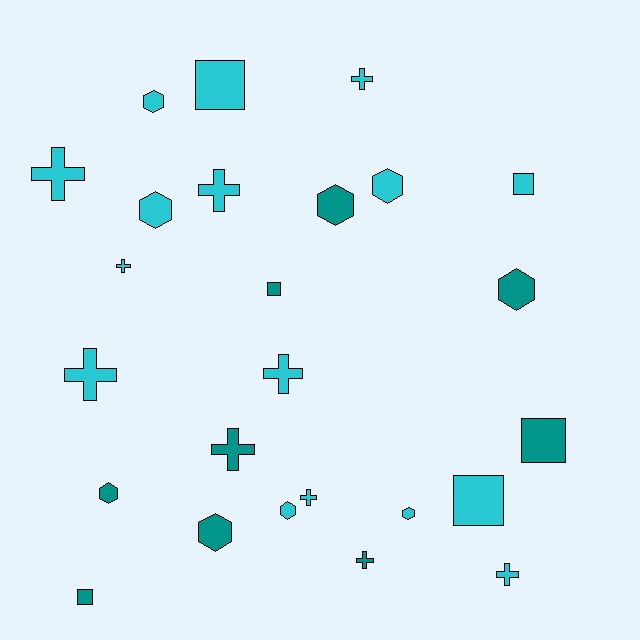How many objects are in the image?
There are 25 objects.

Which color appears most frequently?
Cyan, with 16 objects.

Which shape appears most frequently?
Cross, with 10 objects.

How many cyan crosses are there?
There are 8 cyan crosses.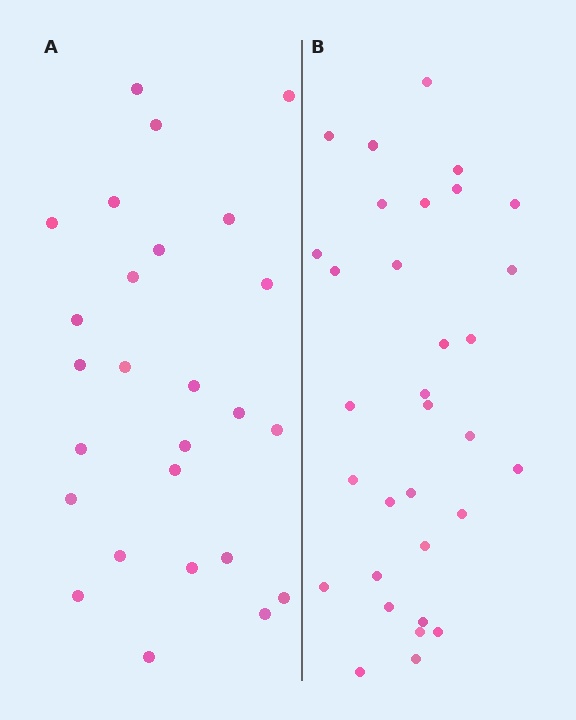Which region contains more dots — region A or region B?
Region B (the right region) has more dots.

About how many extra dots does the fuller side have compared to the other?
Region B has about 6 more dots than region A.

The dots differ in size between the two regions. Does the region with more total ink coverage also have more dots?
No. Region A has more total ink coverage because its dots are larger, but region B actually contains more individual dots. Total area can be misleading — the number of items is what matters here.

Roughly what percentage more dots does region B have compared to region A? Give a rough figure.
About 25% more.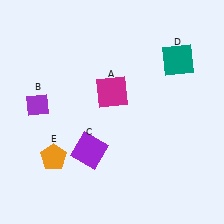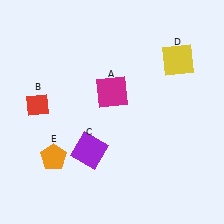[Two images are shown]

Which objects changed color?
B changed from purple to red. D changed from teal to yellow.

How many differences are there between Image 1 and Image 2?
There are 2 differences between the two images.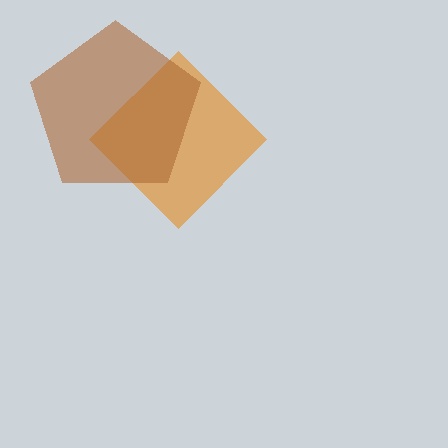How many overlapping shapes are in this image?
There are 2 overlapping shapes in the image.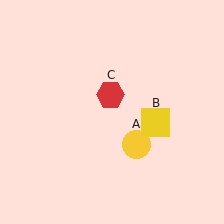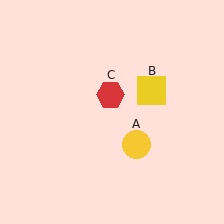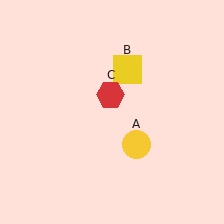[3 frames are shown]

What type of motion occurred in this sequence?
The yellow square (object B) rotated counterclockwise around the center of the scene.